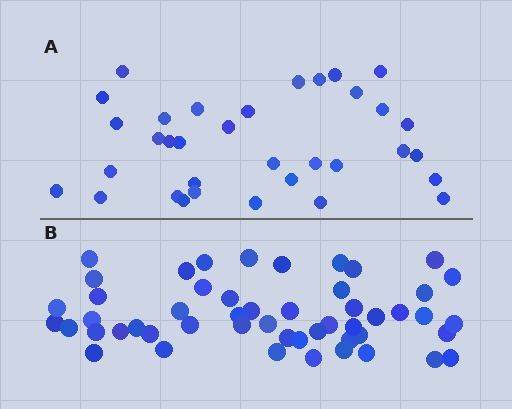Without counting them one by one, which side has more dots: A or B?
Region B (the bottom region) has more dots.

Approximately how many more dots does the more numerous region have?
Region B has approximately 15 more dots than region A.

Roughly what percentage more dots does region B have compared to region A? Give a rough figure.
About 50% more.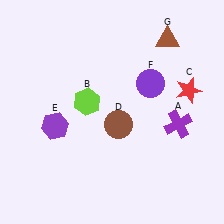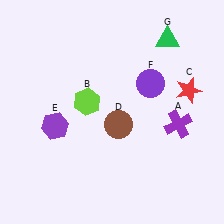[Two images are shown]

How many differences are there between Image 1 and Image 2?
There is 1 difference between the two images.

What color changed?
The triangle (G) changed from brown in Image 1 to green in Image 2.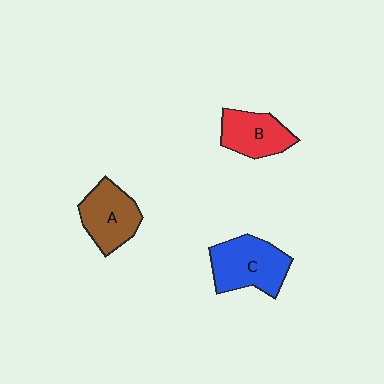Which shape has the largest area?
Shape C (blue).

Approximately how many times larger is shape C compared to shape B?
Approximately 1.3 times.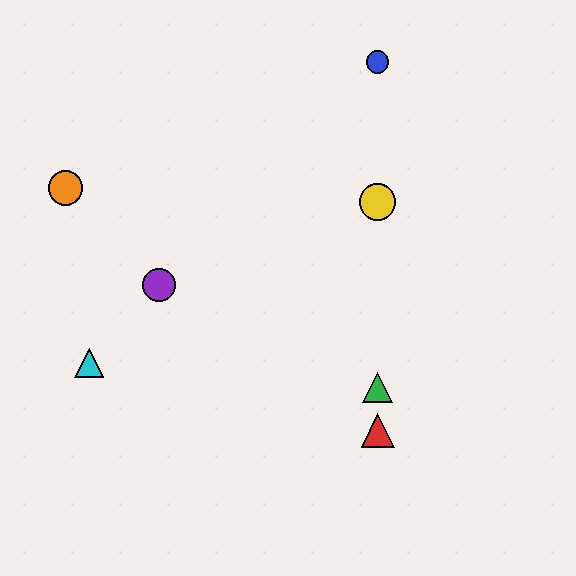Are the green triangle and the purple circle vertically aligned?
No, the green triangle is at x≈378 and the purple circle is at x≈159.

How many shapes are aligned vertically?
4 shapes (the red triangle, the blue circle, the green triangle, the yellow circle) are aligned vertically.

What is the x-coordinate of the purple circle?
The purple circle is at x≈159.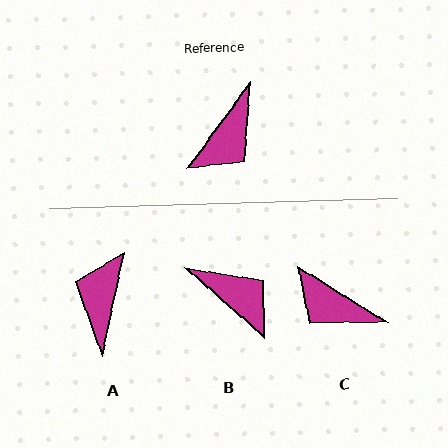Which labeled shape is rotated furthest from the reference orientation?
A, about 156 degrees away.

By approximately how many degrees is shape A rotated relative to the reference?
Approximately 156 degrees clockwise.